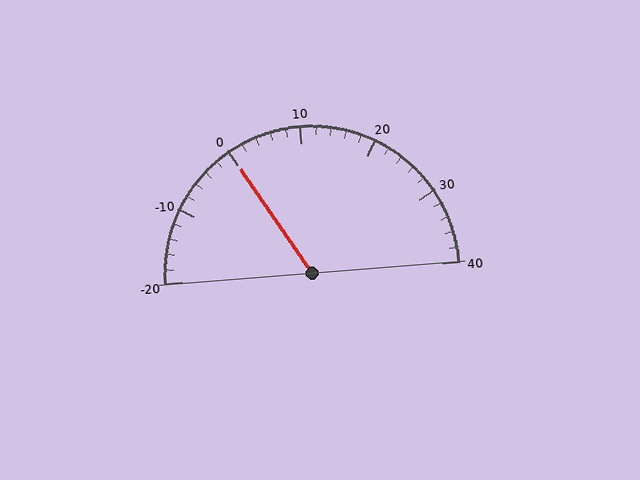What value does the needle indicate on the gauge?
The needle indicates approximately 0.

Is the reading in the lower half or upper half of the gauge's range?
The reading is in the lower half of the range (-20 to 40).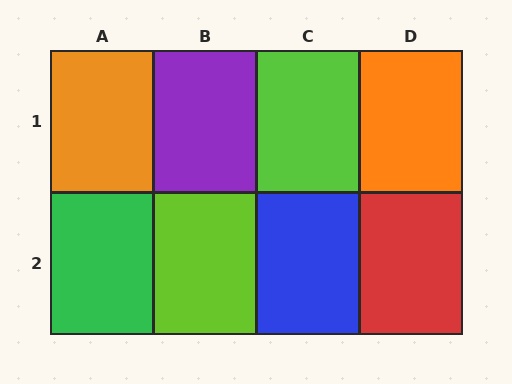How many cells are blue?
1 cell is blue.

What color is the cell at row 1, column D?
Orange.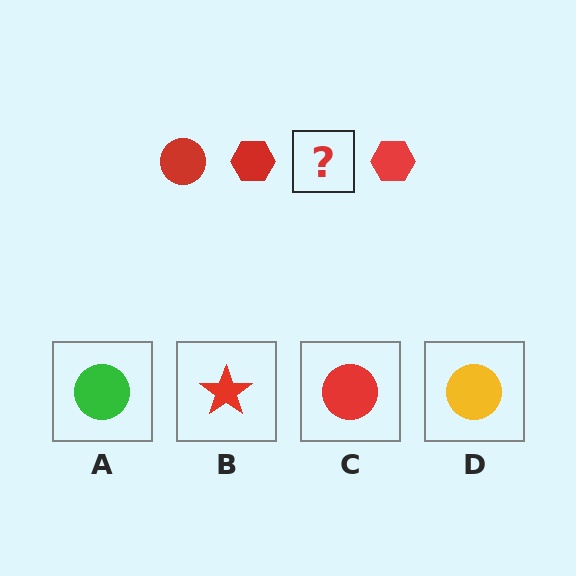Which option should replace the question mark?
Option C.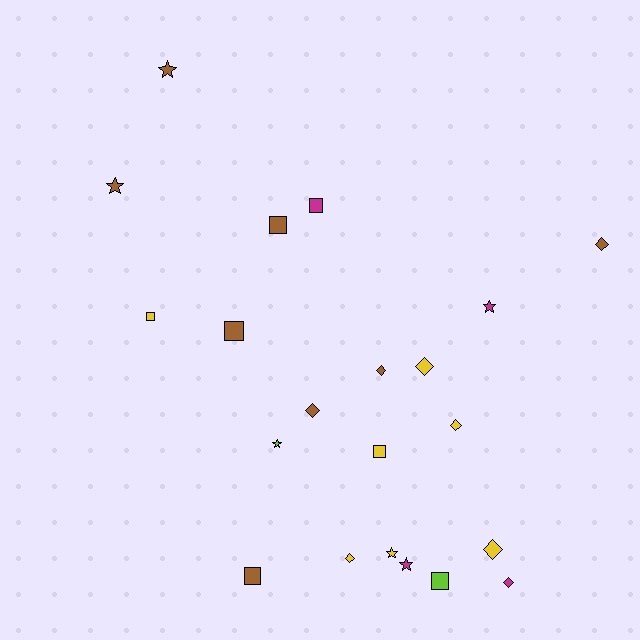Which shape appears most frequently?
Diamond, with 8 objects.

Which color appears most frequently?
Brown, with 8 objects.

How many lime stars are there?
There is 1 lime star.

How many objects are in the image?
There are 21 objects.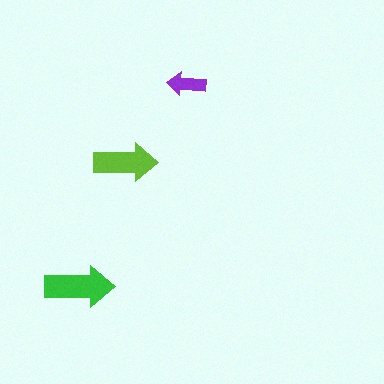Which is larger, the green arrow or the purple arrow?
The green one.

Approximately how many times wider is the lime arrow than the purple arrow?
About 1.5 times wider.